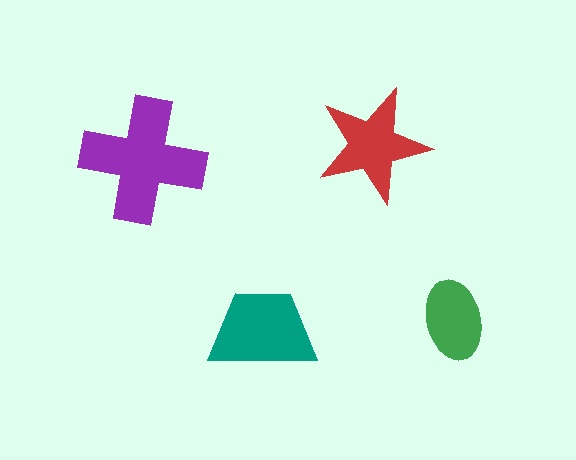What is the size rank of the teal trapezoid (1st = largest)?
2nd.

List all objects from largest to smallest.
The purple cross, the teal trapezoid, the red star, the green ellipse.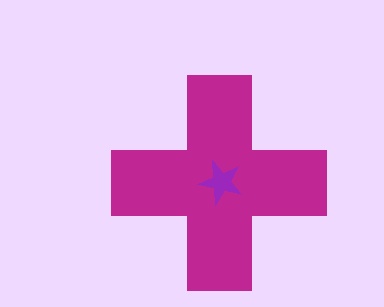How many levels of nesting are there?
2.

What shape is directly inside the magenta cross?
The purple star.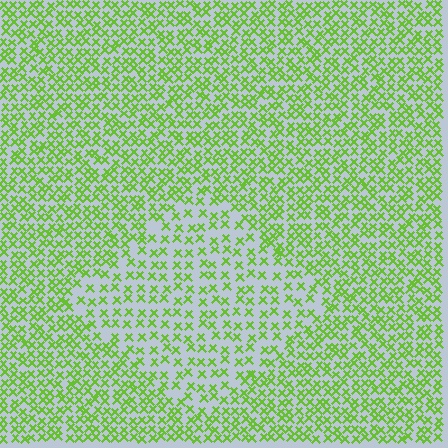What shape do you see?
I see a diamond.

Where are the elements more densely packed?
The elements are more densely packed outside the diamond boundary.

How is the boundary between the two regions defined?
The boundary is defined by a change in element density (approximately 1.8x ratio). All elements are the same color, size, and shape.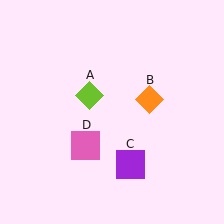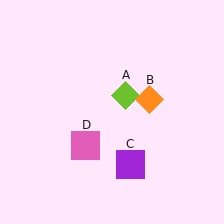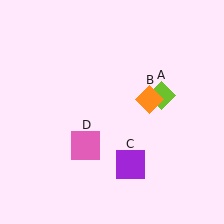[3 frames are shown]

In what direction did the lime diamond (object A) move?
The lime diamond (object A) moved right.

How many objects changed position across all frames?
1 object changed position: lime diamond (object A).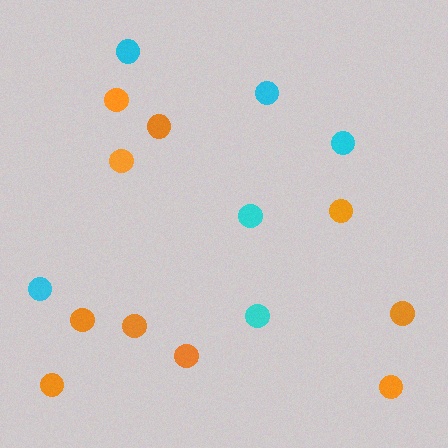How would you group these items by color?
There are 2 groups: one group of orange circles (10) and one group of cyan circles (6).